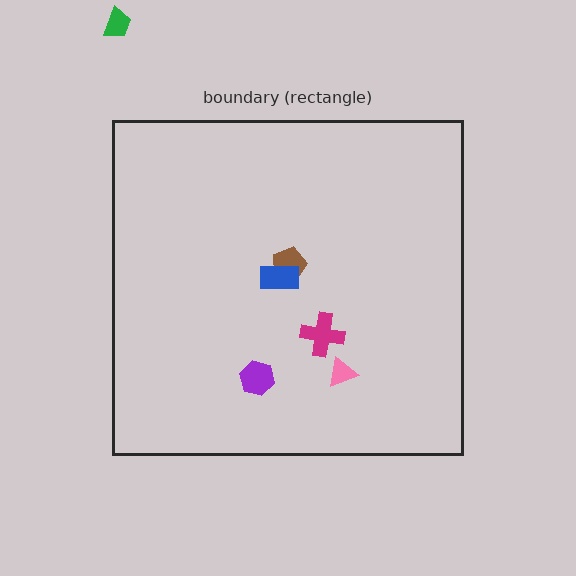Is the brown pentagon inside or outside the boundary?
Inside.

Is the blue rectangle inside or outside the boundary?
Inside.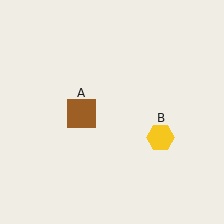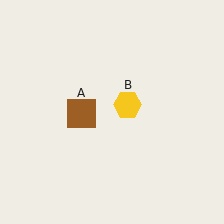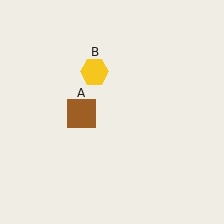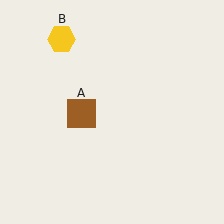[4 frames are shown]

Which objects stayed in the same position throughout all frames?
Brown square (object A) remained stationary.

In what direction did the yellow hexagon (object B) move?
The yellow hexagon (object B) moved up and to the left.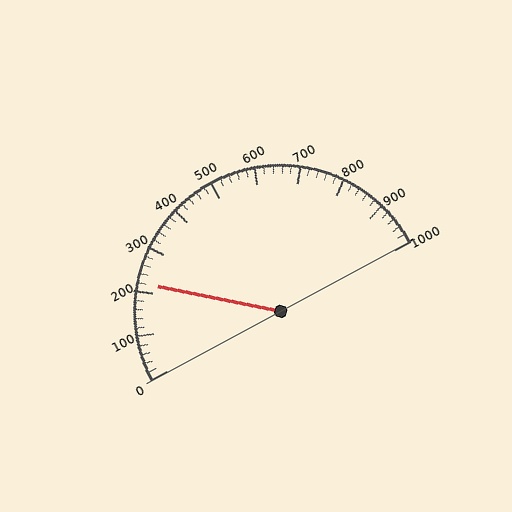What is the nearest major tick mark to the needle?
The nearest major tick mark is 200.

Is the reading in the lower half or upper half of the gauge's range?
The reading is in the lower half of the range (0 to 1000).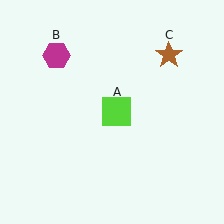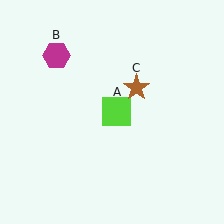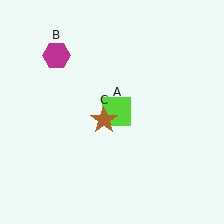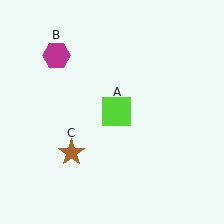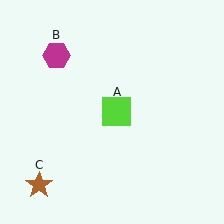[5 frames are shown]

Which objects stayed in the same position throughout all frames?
Lime square (object A) and magenta hexagon (object B) remained stationary.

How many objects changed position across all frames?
1 object changed position: brown star (object C).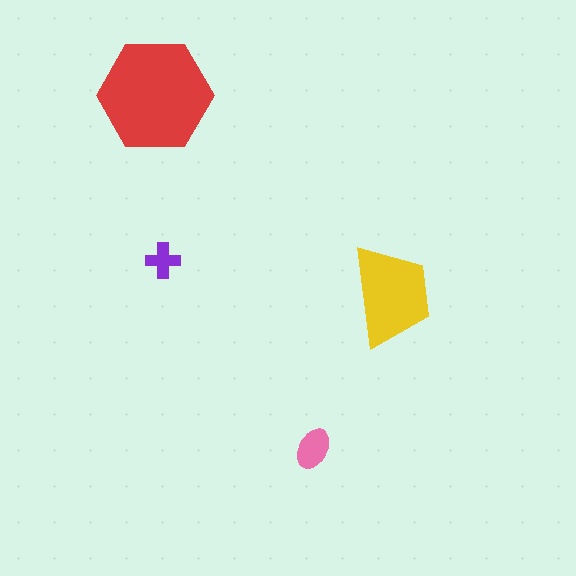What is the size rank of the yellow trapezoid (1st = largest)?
2nd.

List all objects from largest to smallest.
The red hexagon, the yellow trapezoid, the pink ellipse, the purple cross.